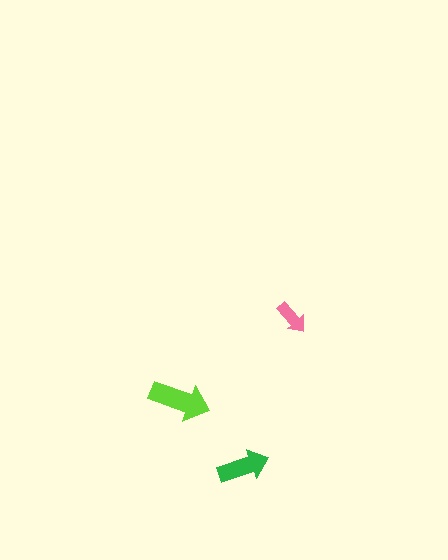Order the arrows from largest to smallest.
the lime one, the green one, the pink one.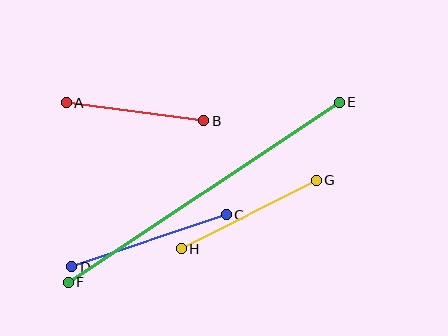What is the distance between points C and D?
The distance is approximately 163 pixels.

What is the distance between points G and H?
The distance is approximately 151 pixels.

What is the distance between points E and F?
The distance is approximately 325 pixels.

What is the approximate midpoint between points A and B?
The midpoint is at approximately (135, 112) pixels.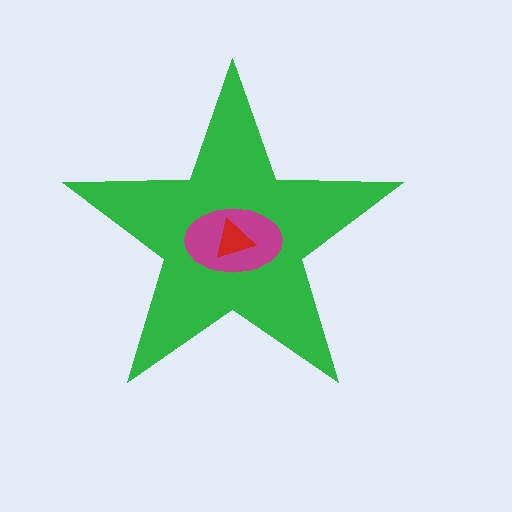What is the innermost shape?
The red triangle.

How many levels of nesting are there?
3.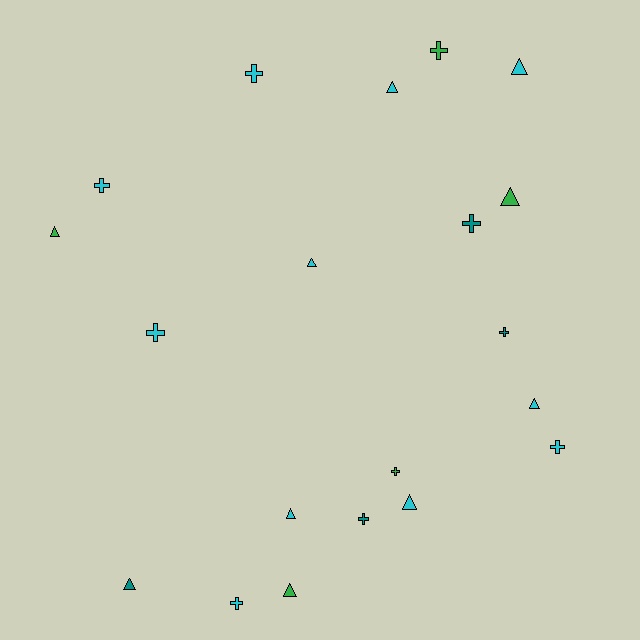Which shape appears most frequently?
Triangle, with 10 objects.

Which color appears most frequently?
Cyan, with 11 objects.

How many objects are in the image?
There are 20 objects.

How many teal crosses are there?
There are 3 teal crosses.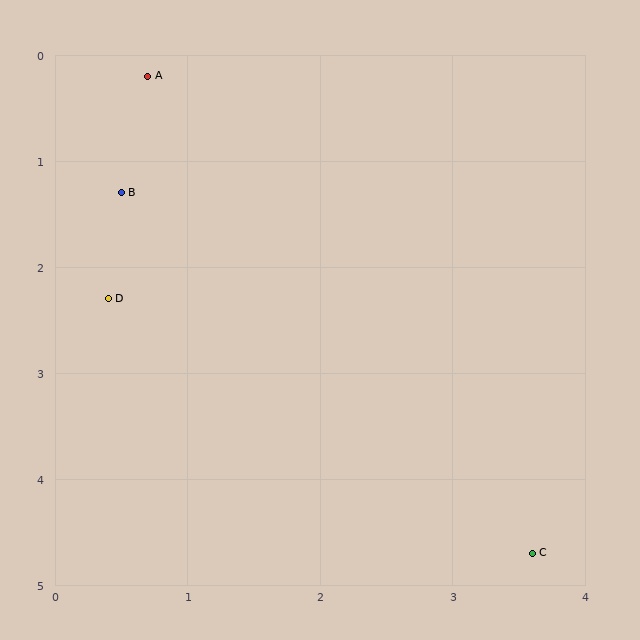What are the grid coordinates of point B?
Point B is at approximately (0.5, 1.3).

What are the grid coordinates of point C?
Point C is at approximately (3.6, 4.7).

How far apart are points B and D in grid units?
Points B and D are about 1.0 grid units apart.